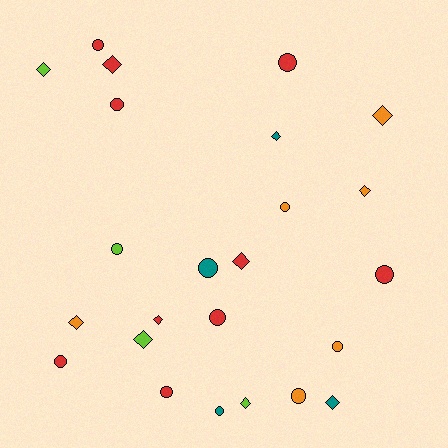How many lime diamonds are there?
There are 3 lime diamonds.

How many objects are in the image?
There are 24 objects.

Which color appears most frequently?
Red, with 10 objects.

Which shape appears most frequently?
Circle, with 13 objects.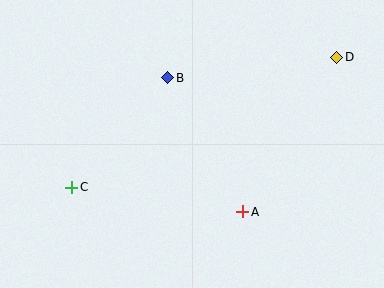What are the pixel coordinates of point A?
Point A is at (243, 212).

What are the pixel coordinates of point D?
Point D is at (337, 57).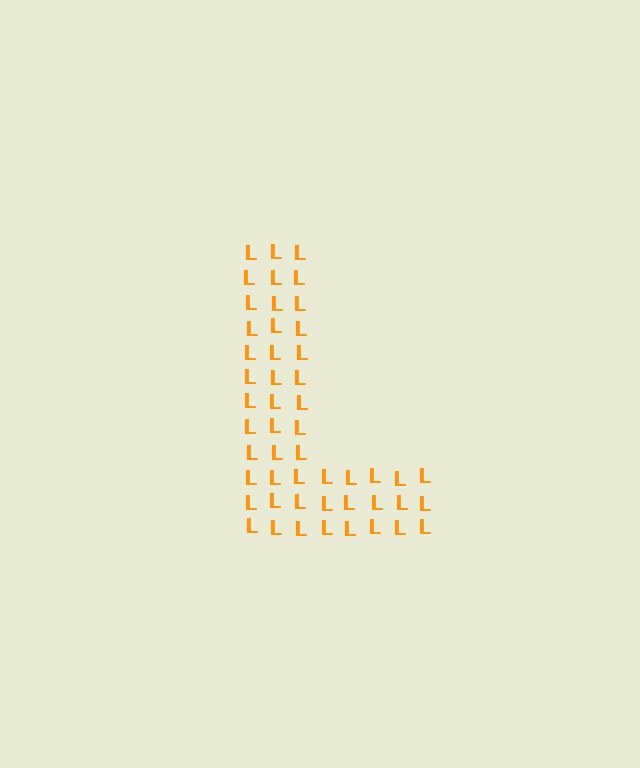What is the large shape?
The large shape is the letter L.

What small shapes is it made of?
It is made of small letter L's.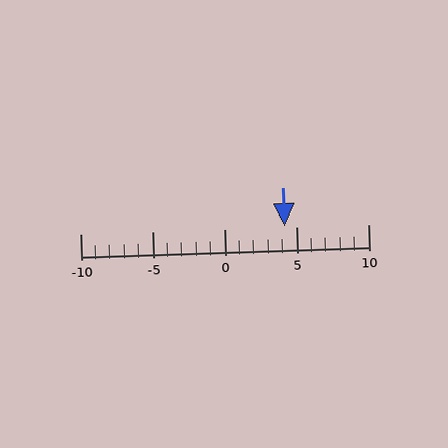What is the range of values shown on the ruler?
The ruler shows values from -10 to 10.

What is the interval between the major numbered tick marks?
The major tick marks are spaced 5 units apart.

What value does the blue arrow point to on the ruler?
The blue arrow points to approximately 4.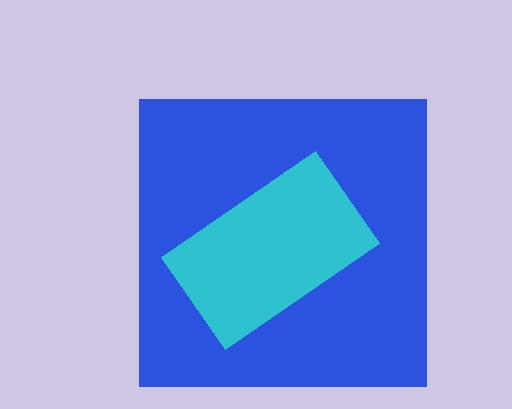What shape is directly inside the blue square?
The cyan rectangle.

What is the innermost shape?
The cyan rectangle.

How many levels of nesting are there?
2.